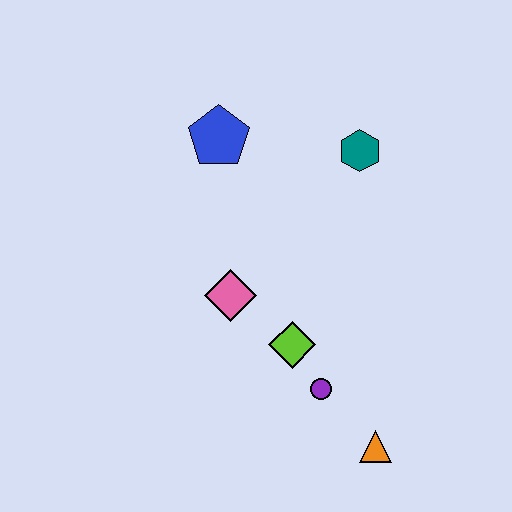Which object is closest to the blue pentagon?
The teal hexagon is closest to the blue pentagon.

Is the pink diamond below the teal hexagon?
Yes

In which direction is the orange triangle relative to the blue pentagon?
The orange triangle is below the blue pentagon.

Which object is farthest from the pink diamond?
The orange triangle is farthest from the pink diamond.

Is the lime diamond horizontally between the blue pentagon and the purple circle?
Yes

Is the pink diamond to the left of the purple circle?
Yes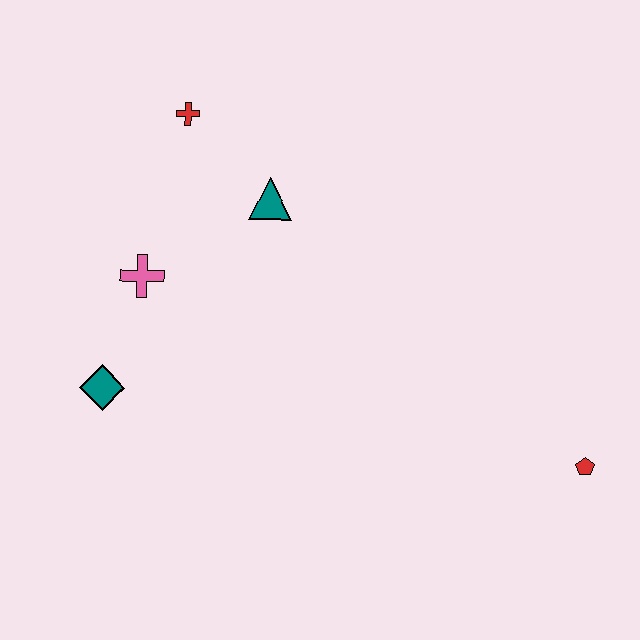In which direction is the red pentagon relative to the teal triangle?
The red pentagon is to the right of the teal triangle.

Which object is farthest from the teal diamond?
The red pentagon is farthest from the teal diamond.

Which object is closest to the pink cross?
The teal diamond is closest to the pink cross.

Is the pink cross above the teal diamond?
Yes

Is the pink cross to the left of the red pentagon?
Yes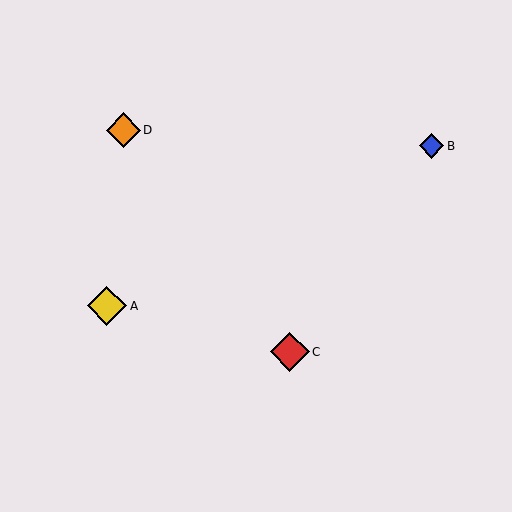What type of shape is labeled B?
Shape B is a blue diamond.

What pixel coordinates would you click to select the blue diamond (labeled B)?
Click at (431, 146) to select the blue diamond B.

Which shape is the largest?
The yellow diamond (labeled A) is the largest.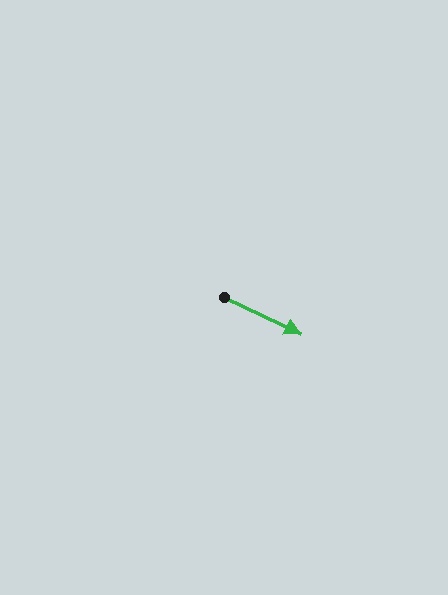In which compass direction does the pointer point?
Southeast.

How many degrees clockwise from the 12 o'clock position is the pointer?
Approximately 115 degrees.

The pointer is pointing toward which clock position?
Roughly 4 o'clock.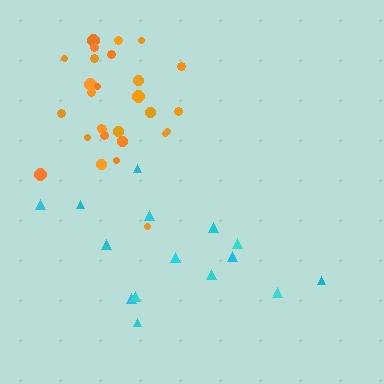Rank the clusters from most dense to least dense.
orange, cyan.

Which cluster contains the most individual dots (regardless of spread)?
Orange (30).